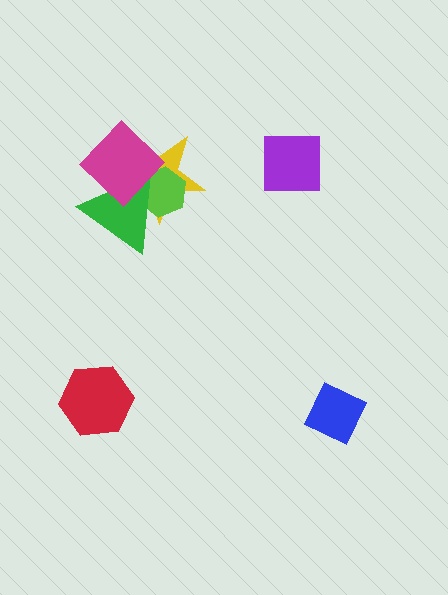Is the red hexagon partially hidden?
No, no other shape covers it.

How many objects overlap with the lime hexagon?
3 objects overlap with the lime hexagon.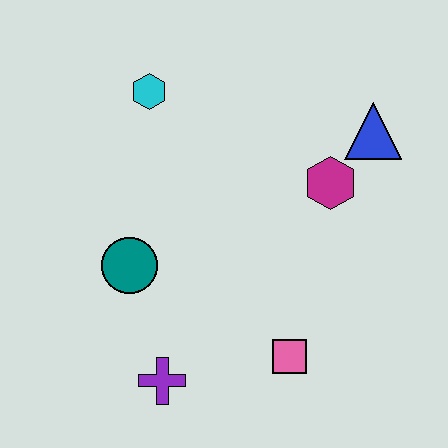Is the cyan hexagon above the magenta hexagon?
Yes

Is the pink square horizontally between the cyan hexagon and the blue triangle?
Yes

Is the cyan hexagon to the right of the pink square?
No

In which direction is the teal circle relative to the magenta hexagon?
The teal circle is to the left of the magenta hexagon.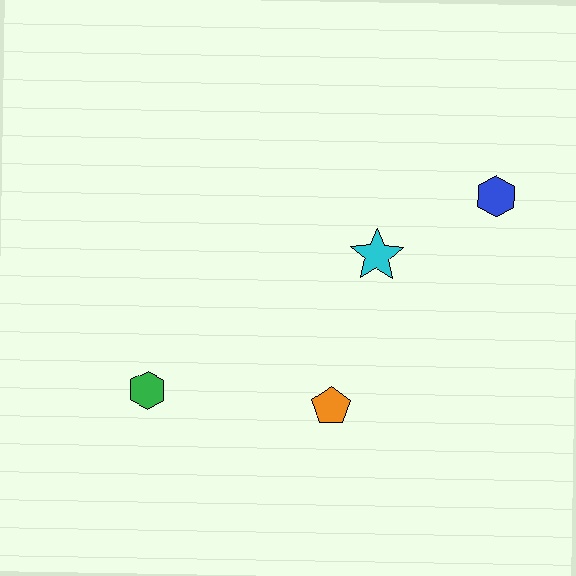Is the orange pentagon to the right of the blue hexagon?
No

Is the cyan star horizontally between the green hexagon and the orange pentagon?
No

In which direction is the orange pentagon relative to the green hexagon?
The orange pentagon is to the right of the green hexagon.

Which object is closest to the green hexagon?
The orange pentagon is closest to the green hexagon.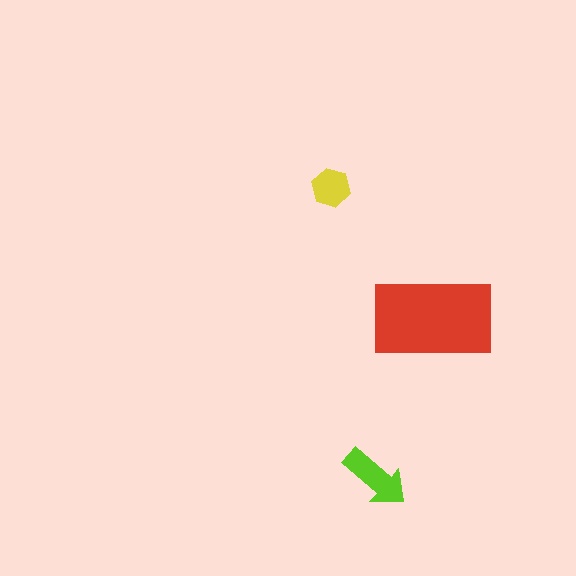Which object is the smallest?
The yellow hexagon.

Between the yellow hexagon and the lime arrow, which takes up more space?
The lime arrow.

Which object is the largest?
The red rectangle.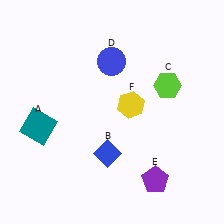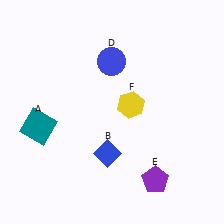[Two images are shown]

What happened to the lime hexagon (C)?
The lime hexagon (C) was removed in Image 2. It was in the top-right area of Image 1.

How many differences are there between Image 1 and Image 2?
There is 1 difference between the two images.